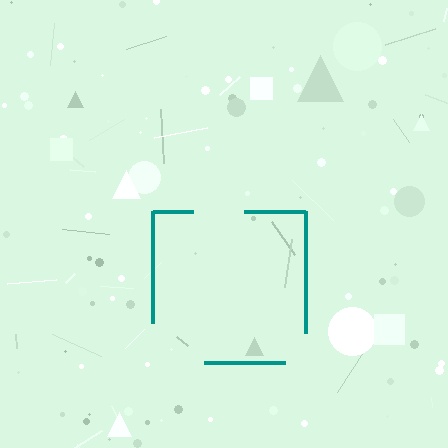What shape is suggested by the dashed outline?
The dashed outline suggests a square.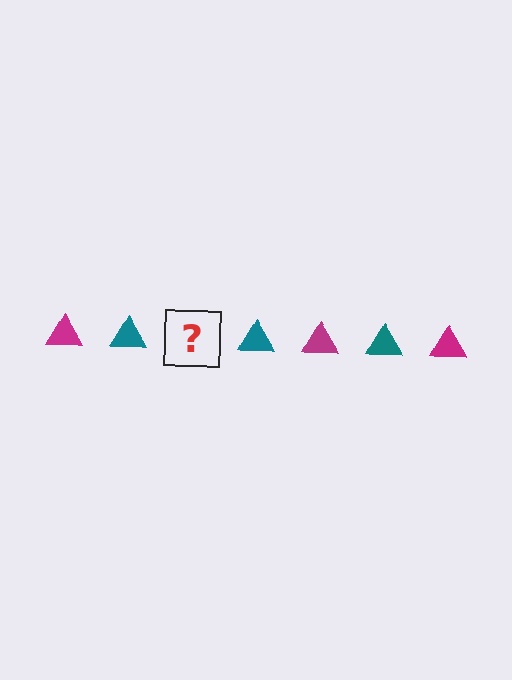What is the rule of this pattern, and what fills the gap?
The rule is that the pattern cycles through magenta, teal triangles. The gap should be filled with a magenta triangle.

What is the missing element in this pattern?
The missing element is a magenta triangle.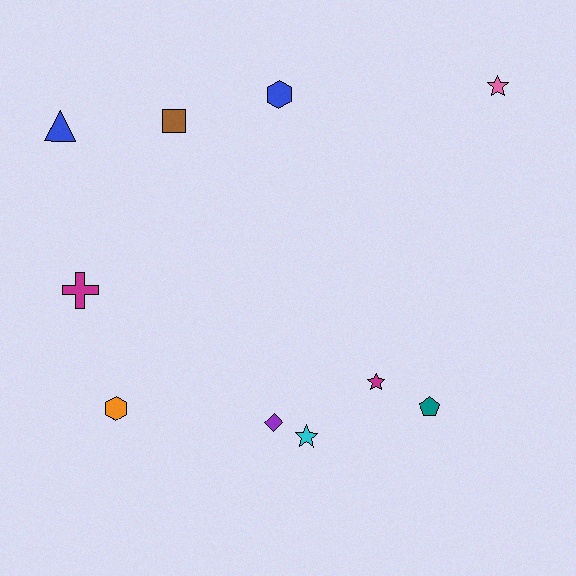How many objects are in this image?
There are 10 objects.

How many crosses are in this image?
There is 1 cross.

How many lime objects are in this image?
There are no lime objects.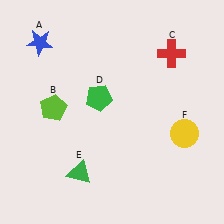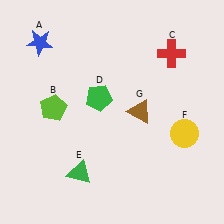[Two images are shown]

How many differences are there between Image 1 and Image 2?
There is 1 difference between the two images.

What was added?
A brown triangle (G) was added in Image 2.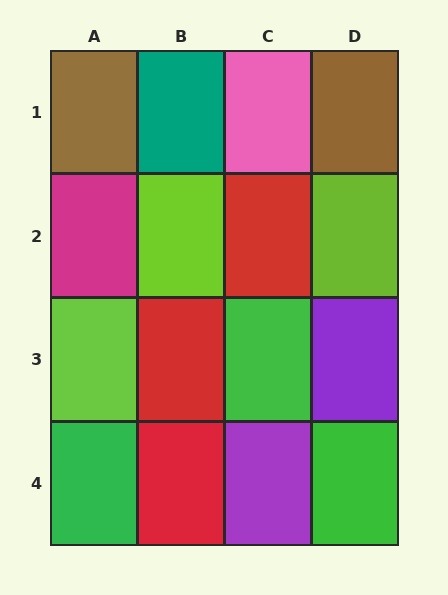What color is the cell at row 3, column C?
Green.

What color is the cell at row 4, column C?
Purple.